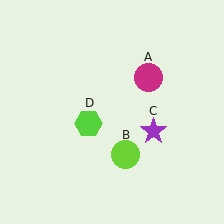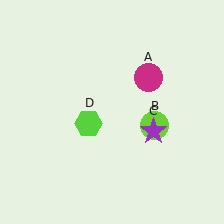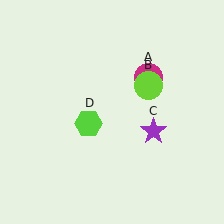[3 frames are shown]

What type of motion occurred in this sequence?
The lime circle (object B) rotated counterclockwise around the center of the scene.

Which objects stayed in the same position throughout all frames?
Magenta circle (object A) and purple star (object C) and lime hexagon (object D) remained stationary.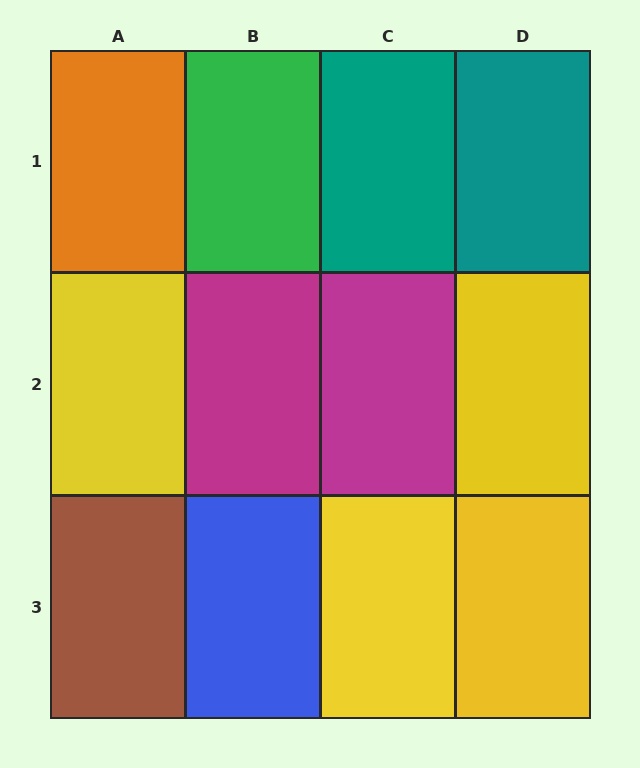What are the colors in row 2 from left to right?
Yellow, magenta, magenta, yellow.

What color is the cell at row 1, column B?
Green.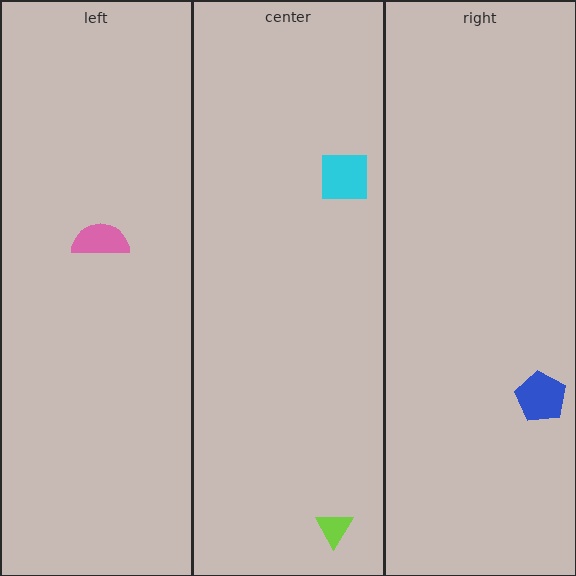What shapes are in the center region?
The cyan square, the lime triangle.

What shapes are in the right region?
The blue pentagon.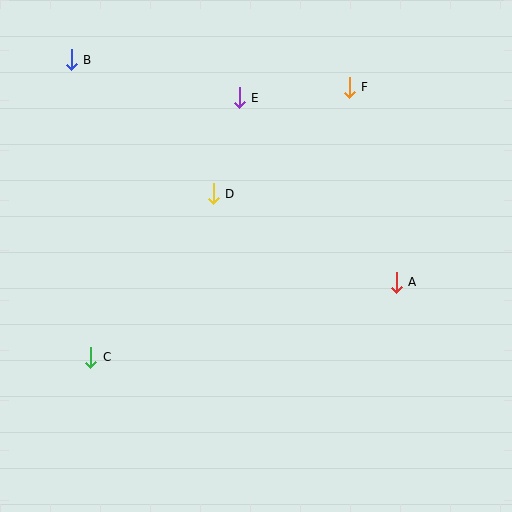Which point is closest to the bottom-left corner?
Point C is closest to the bottom-left corner.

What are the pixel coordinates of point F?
Point F is at (349, 87).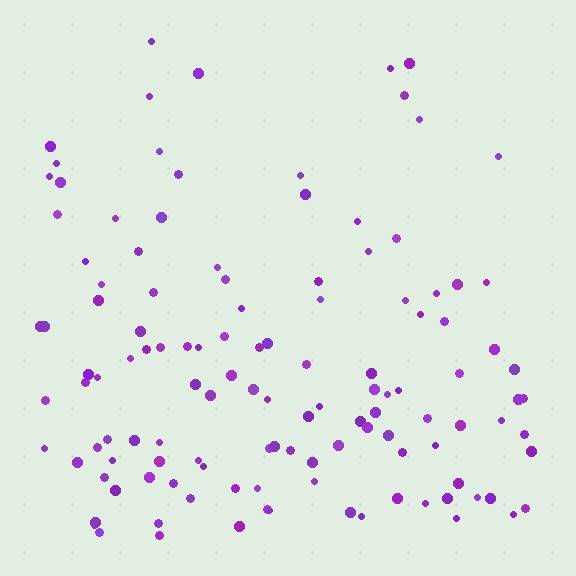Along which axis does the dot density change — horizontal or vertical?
Vertical.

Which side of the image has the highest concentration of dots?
The bottom.